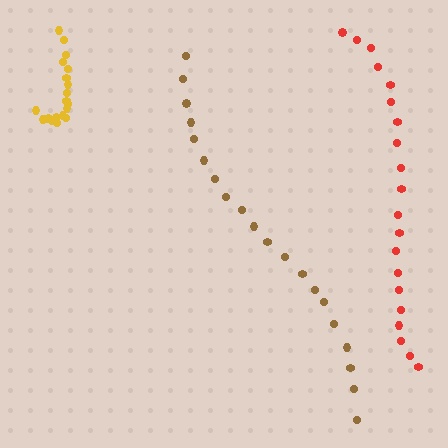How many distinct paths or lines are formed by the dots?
There are 3 distinct paths.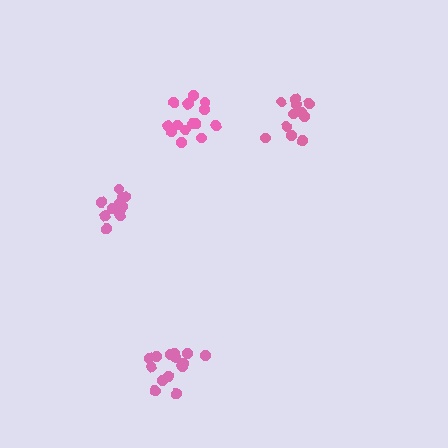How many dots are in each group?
Group 1: 14 dots, Group 2: 15 dots, Group 3: 11 dots, Group 4: 10 dots (50 total).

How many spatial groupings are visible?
There are 4 spatial groupings.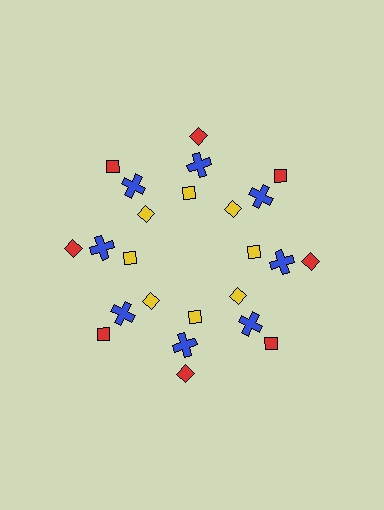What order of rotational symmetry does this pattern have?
This pattern has 8-fold rotational symmetry.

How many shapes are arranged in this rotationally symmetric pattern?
There are 24 shapes, arranged in 8 groups of 3.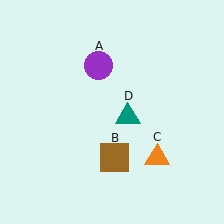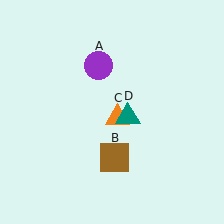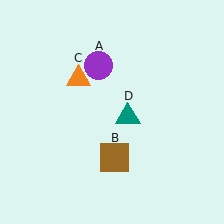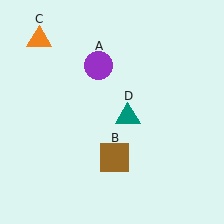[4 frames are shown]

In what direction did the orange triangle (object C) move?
The orange triangle (object C) moved up and to the left.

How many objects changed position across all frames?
1 object changed position: orange triangle (object C).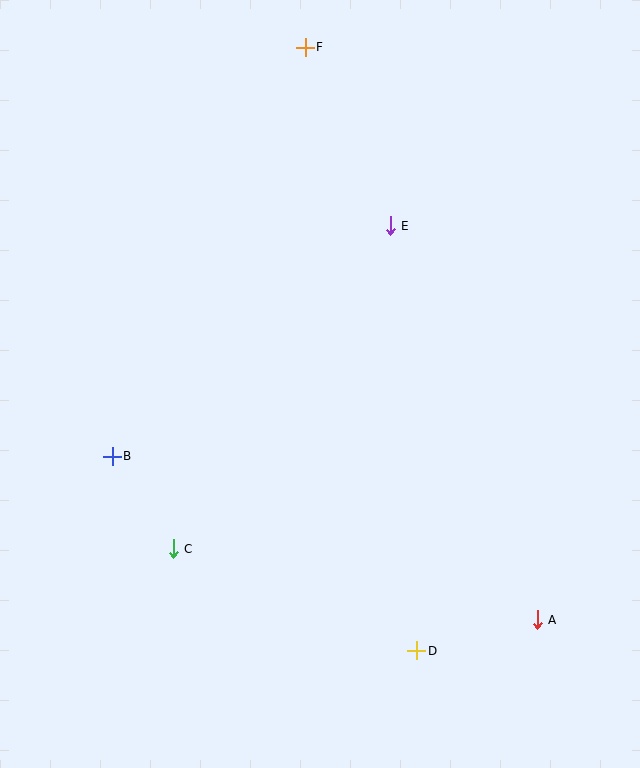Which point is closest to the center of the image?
Point E at (390, 226) is closest to the center.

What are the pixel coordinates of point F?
Point F is at (305, 47).